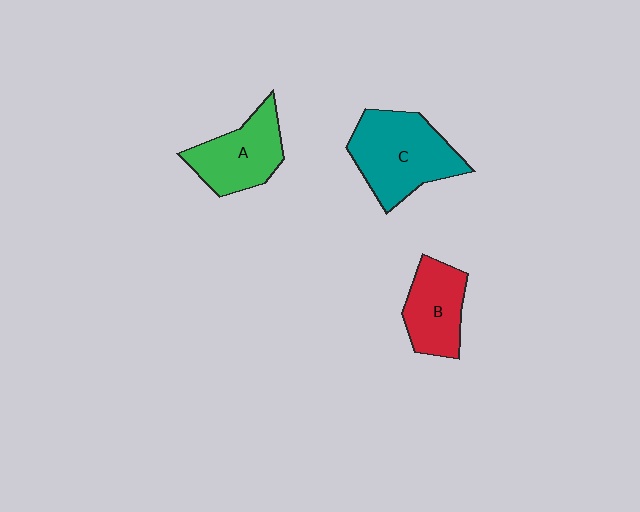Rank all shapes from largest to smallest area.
From largest to smallest: C (teal), A (green), B (red).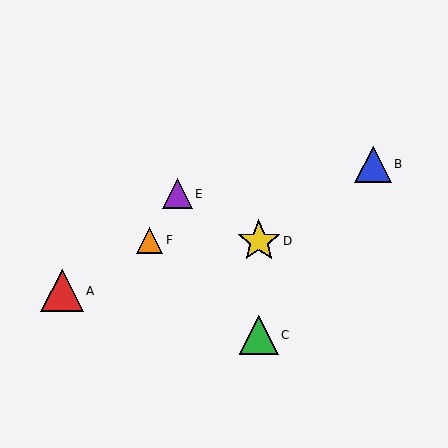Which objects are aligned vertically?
Objects C, D are aligned vertically.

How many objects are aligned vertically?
2 objects (C, D) are aligned vertically.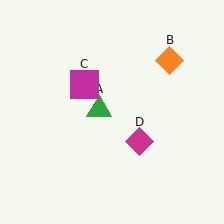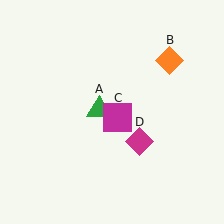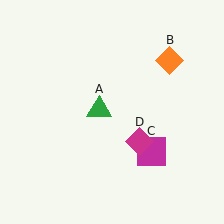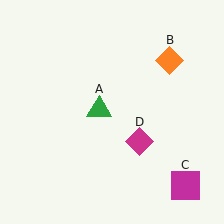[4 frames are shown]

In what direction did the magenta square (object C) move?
The magenta square (object C) moved down and to the right.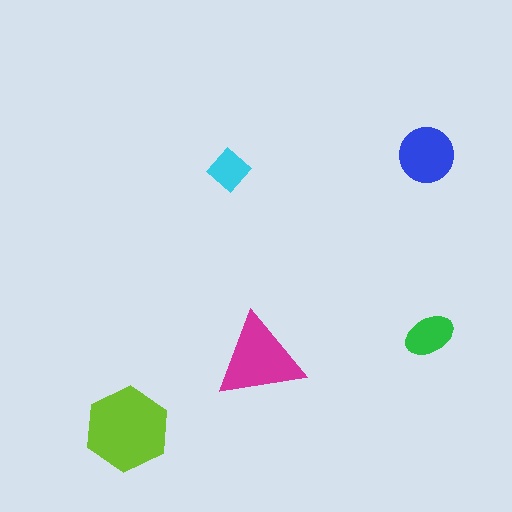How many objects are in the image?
There are 5 objects in the image.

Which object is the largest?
The lime hexagon.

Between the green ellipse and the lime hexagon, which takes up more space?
The lime hexagon.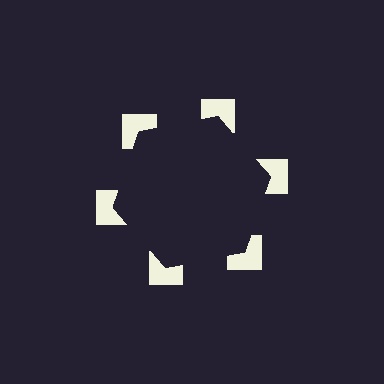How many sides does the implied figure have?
6 sides.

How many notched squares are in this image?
There are 6 — one at each vertex of the illusory hexagon.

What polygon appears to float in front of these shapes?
An illusory hexagon — its edges are inferred from the aligned wedge cuts in the notched squares, not physically drawn.